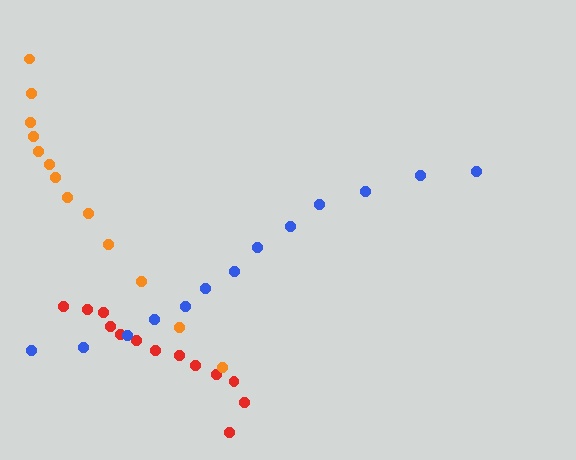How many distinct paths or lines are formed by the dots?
There are 3 distinct paths.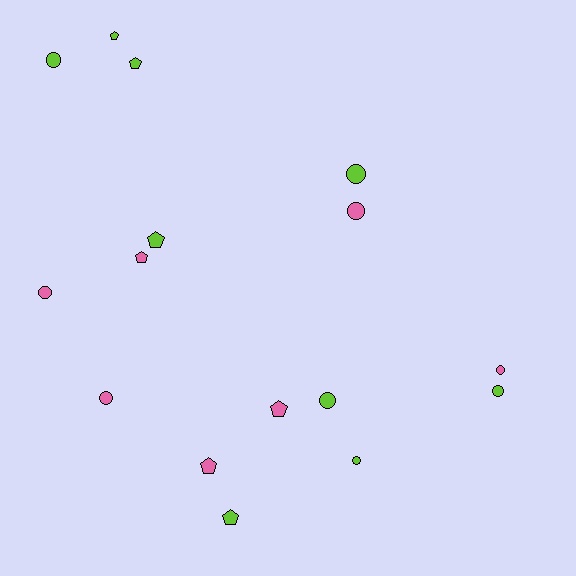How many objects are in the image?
There are 16 objects.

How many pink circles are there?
There are 4 pink circles.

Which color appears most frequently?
Lime, with 9 objects.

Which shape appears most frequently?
Circle, with 9 objects.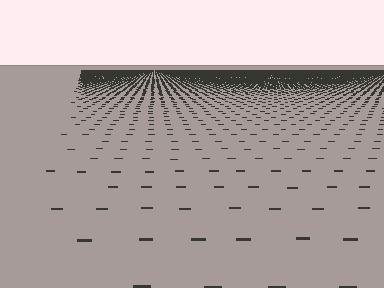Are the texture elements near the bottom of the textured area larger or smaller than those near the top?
Larger. Near the bottom, elements are closer to the viewer and appear at a bigger on-screen size.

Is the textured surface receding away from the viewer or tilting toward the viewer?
The surface is receding away from the viewer. Texture elements get smaller and denser toward the top.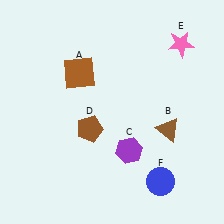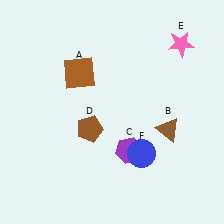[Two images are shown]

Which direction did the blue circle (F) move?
The blue circle (F) moved up.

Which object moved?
The blue circle (F) moved up.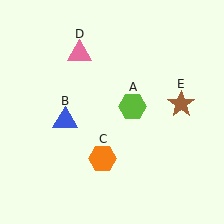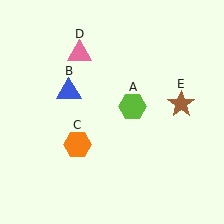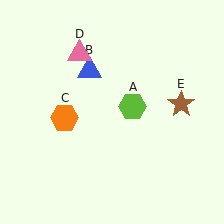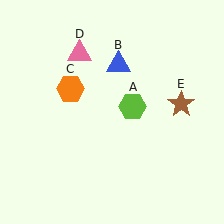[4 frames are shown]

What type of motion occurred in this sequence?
The blue triangle (object B), orange hexagon (object C) rotated clockwise around the center of the scene.